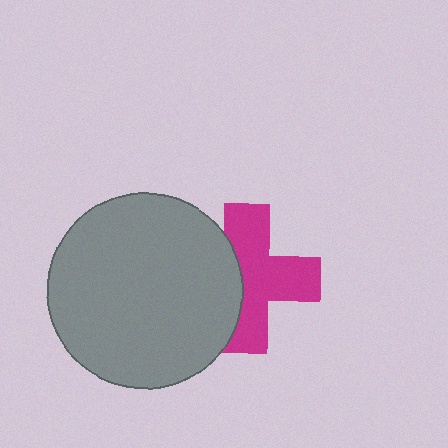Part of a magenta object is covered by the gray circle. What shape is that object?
It is a cross.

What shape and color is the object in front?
The object in front is a gray circle.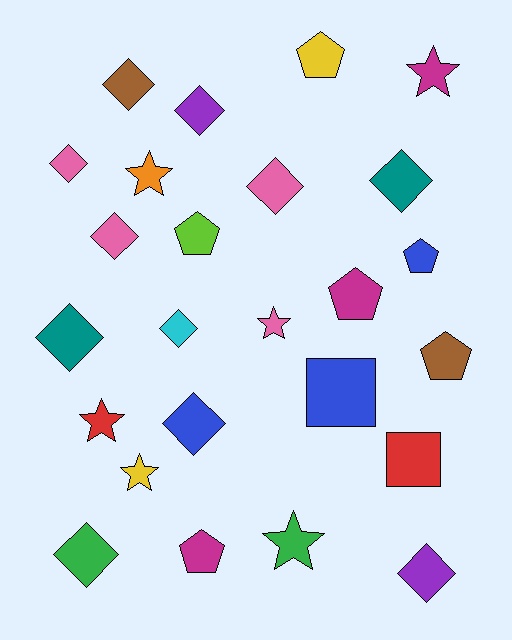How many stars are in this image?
There are 6 stars.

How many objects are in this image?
There are 25 objects.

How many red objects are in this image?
There are 2 red objects.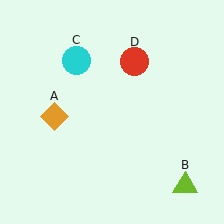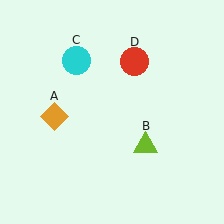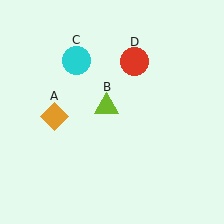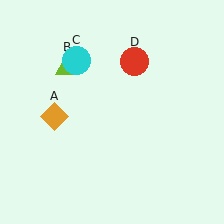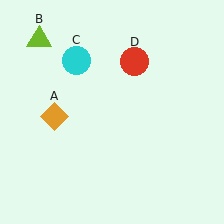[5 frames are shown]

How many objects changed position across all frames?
1 object changed position: lime triangle (object B).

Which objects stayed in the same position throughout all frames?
Orange diamond (object A) and cyan circle (object C) and red circle (object D) remained stationary.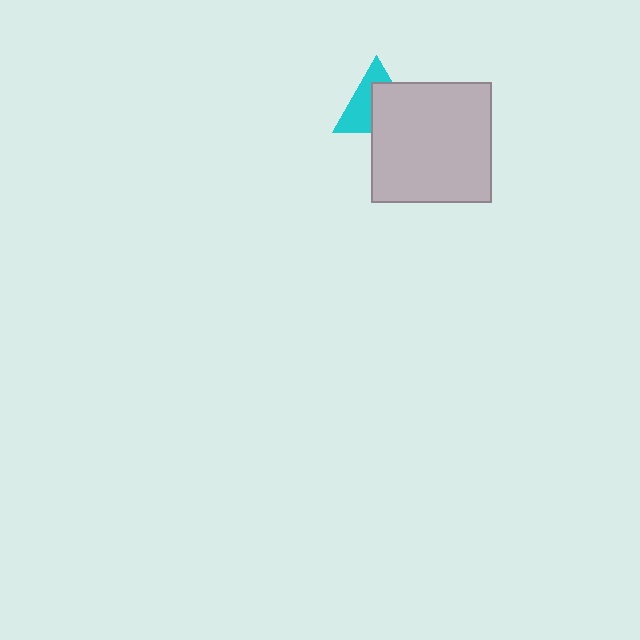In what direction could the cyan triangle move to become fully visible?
The cyan triangle could move toward the upper-left. That would shift it out from behind the light gray square entirely.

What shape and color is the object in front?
The object in front is a light gray square.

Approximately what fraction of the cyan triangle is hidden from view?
Roughly 52% of the cyan triangle is hidden behind the light gray square.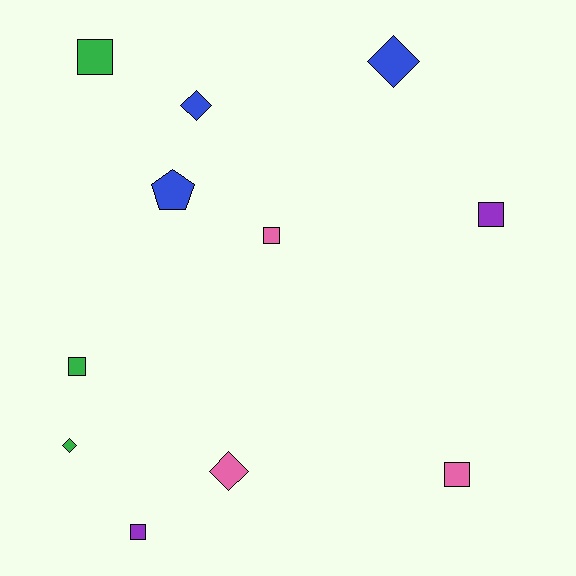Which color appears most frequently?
Pink, with 3 objects.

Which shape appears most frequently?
Square, with 6 objects.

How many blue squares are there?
There are no blue squares.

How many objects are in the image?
There are 11 objects.